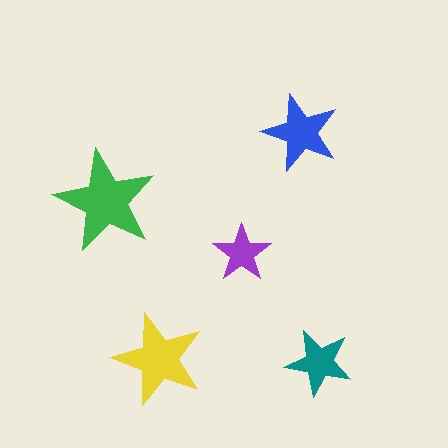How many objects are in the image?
There are 5 objects in the image.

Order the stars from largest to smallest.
the green one, the yellow one, the blue one, the teal one, the purple one.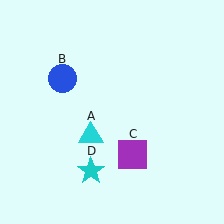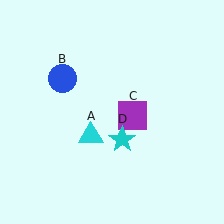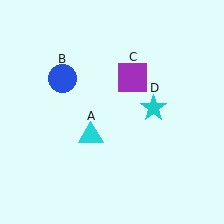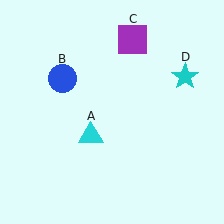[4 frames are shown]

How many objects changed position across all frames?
2 objects changed position: purple square (object C), cyan star (object D).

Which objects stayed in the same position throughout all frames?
Cyan triangle (object A) and blue circle (object B) remained stationary.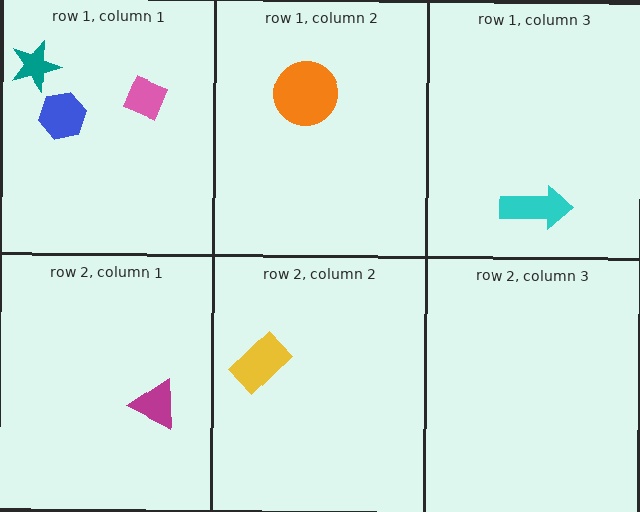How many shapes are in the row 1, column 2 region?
1.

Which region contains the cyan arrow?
The row 1, column 3 region.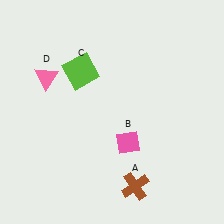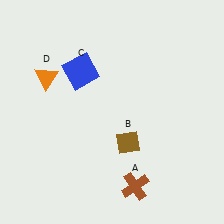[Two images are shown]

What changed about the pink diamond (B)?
In Image 1, B is pink. In Image 2, it changed to brown.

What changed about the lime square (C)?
In Image 1, C is lime. In Image 2, it changed to blue.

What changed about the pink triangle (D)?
In Image 1, D is pink. In Image 2, it changed to orange.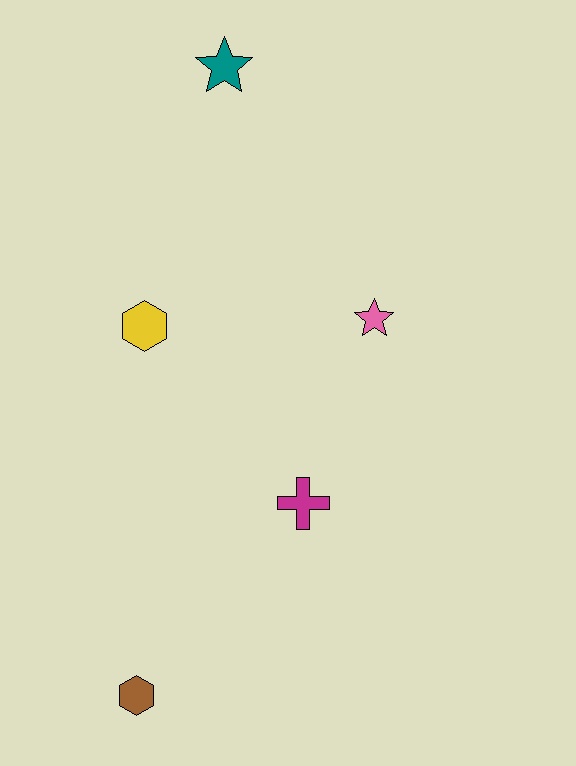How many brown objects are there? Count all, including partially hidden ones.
There is 1 brown object.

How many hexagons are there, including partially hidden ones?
There are 2 hexagons.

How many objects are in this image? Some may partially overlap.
There are 5 objects.